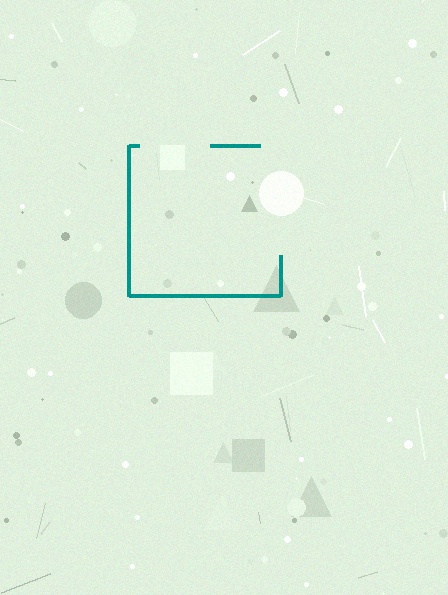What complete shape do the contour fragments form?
The contour fragments form a square.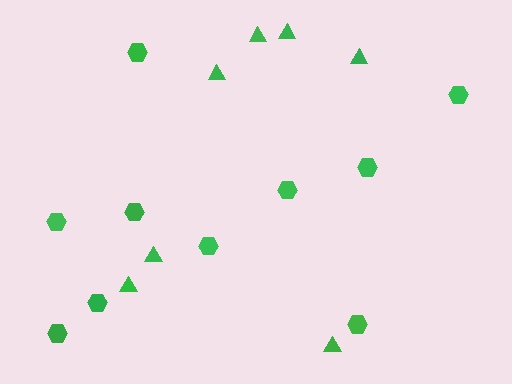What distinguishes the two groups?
There are 2 groups: one group of triangles (7) and one group of hexagons (10).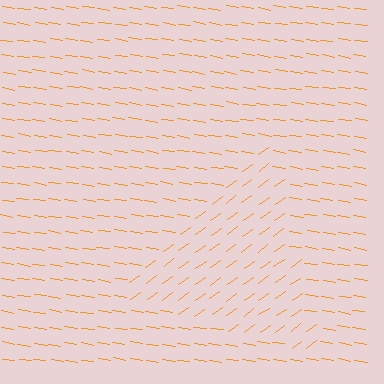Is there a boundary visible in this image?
Yes, there is a texture boundary formed by a change in line orientation.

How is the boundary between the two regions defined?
The boundary is defined purely by a change in line orientation (approximately 45 degrees difference). All lines are the same color and thickness.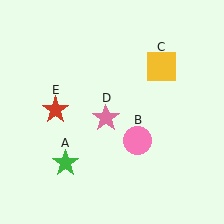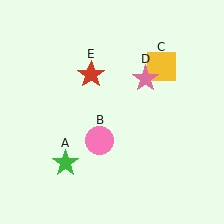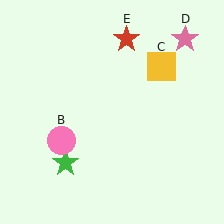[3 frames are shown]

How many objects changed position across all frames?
3 objects changed position: pink circle (object B), pink star (object D), red star (object E).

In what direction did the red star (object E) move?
The red star (object E) moved up and to the right.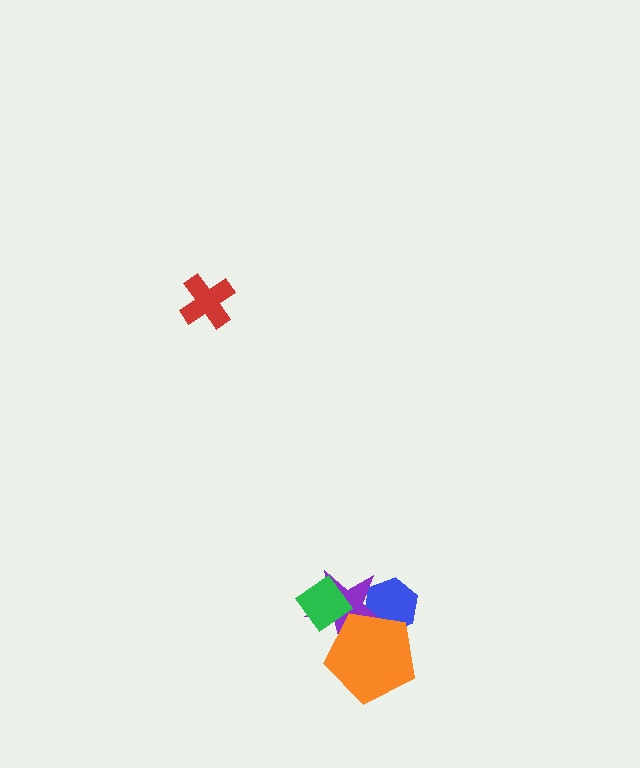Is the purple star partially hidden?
Yes, it is partially covered by another shape.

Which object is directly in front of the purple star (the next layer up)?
The orange pentagon is directly in front of the purple star.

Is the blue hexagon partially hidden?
Yes, it is partially covered by another shape.